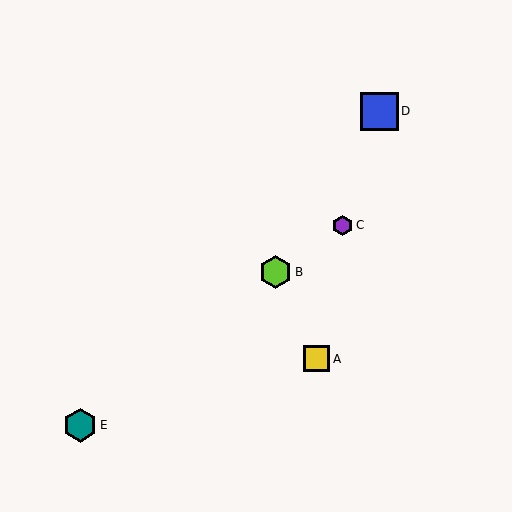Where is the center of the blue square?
The center of the blue square is at (379, 111).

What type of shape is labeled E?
Shape E is a teal hexagon.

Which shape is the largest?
The blue square (labeled D) is the largest.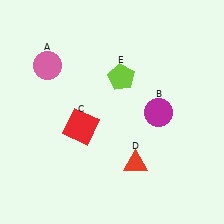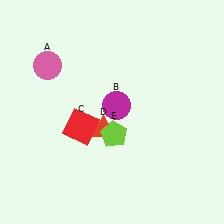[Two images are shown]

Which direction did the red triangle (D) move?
The red triangle (D) moved up.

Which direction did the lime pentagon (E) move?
The lime pentagon (E) moved down.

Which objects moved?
The objects that moved are: the magenta circle (B), the red triangle (D), the lime pentagon (E).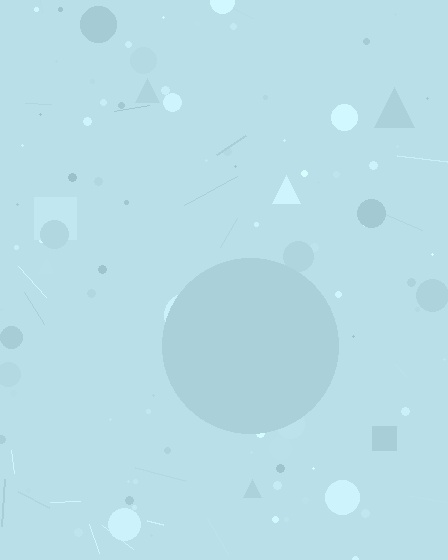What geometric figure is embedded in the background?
A circle is embedded in the background.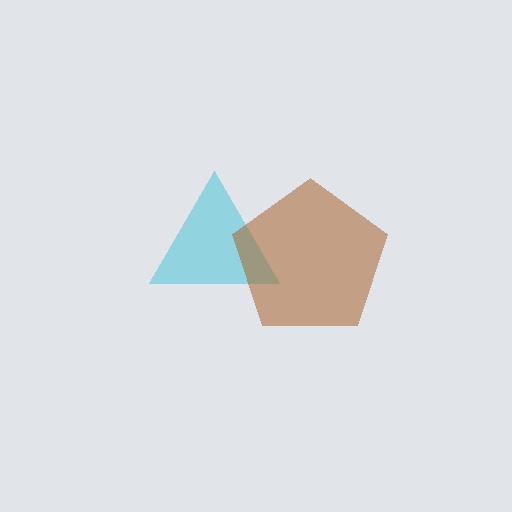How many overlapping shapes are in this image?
There are 2 overlapping shapes in the image.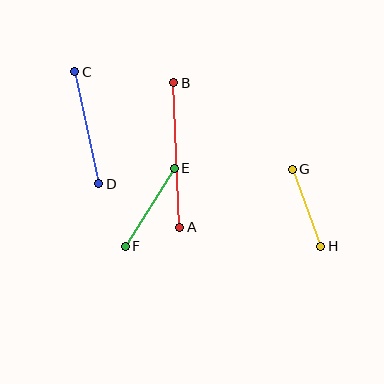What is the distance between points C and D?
The distance is approximately 114 pixels.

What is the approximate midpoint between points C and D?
The midpoint is at approximately (87, 128) pixels.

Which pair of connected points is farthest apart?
Points A and B are farthest apart.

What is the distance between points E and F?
The distance is approximately 92 pixels.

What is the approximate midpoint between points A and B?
The midpoint is at approximately (177, 155) pixels.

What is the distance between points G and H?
The distance is approximately 82 pixels.